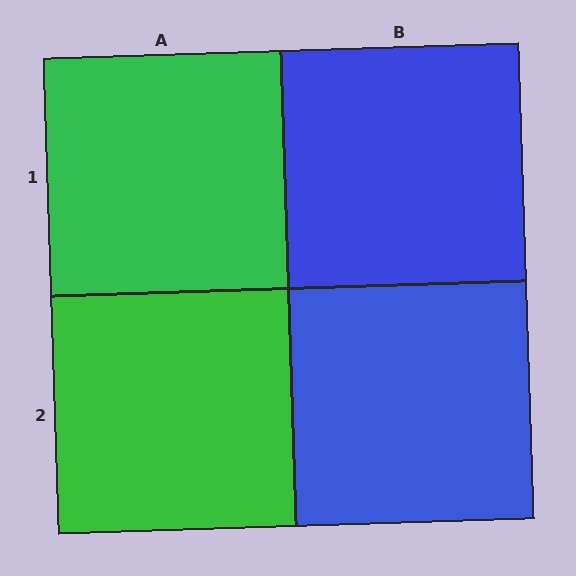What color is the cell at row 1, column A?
Green.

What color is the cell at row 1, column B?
Blue.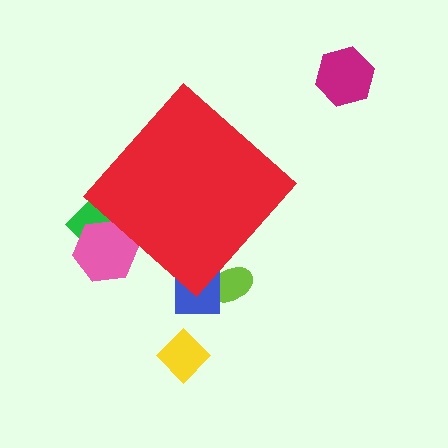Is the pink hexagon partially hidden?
Yes, the pink hexagon is partially hidden behind the red diamond.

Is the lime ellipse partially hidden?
Yes, the lime ellipse is partially hidden behind the red diamond.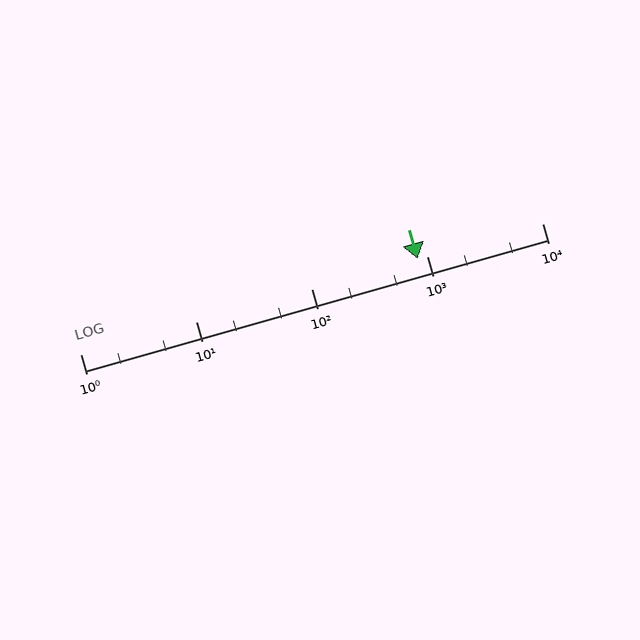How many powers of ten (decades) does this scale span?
The scale spans 4 decades, from 1 to 10000.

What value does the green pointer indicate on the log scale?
The pointer indicates approximately 830.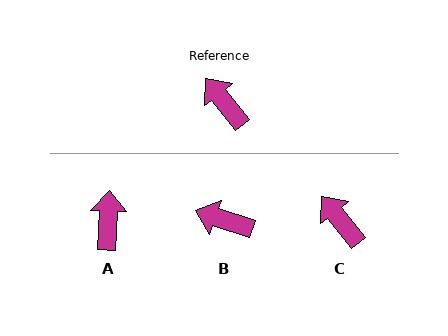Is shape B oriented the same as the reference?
No, it is off by about 34 degrees.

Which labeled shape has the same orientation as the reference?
C.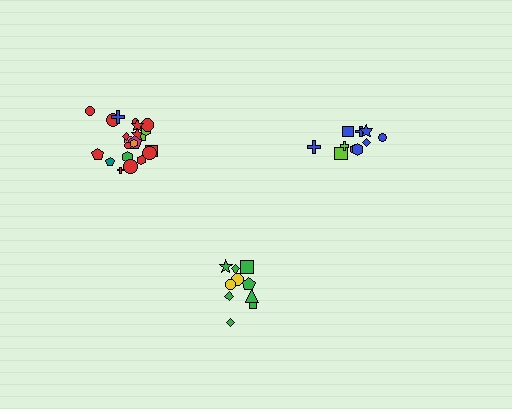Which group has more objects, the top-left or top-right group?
The top-left group.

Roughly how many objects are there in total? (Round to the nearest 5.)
Roughly 40 objects in total.